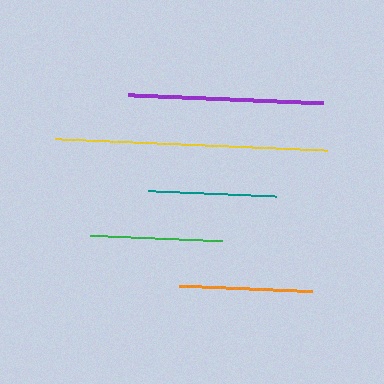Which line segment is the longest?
The yellow line is the longest at approximately 272 pixels.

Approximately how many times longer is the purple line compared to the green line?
The purple line is approximately 1.5 times the length of the green line.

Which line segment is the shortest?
The teal line is the shortest at approximately 128 pixels.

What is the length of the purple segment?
The purple segment is approximately 195 pixels long.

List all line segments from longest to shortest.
From longest to shortest: yellow, purple, orange, green, teal.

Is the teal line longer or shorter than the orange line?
The orange line is longer than the teal line.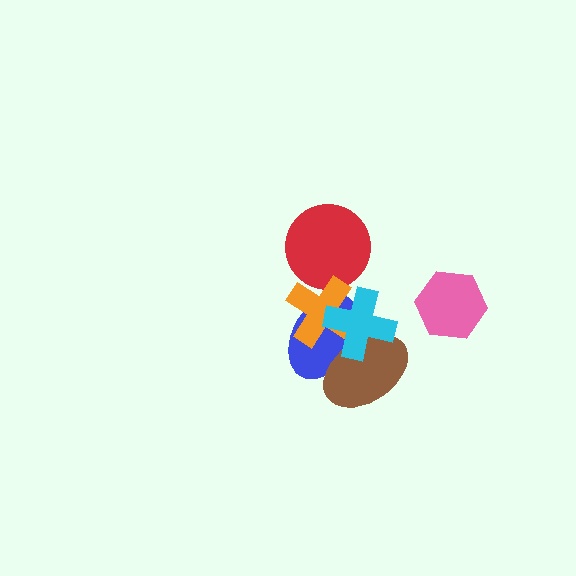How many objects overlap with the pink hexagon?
0 objects overlap with the pink hexagon.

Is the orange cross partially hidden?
Yes, it is partially covered by another shape.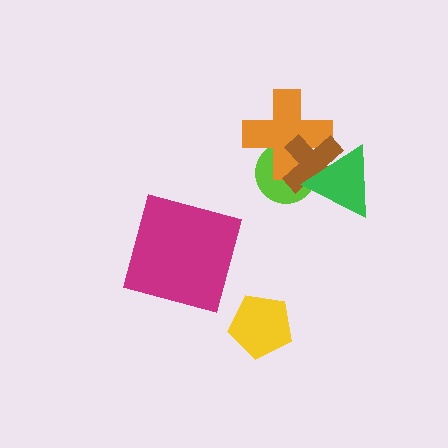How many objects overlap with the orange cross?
3 objects overlap with the orange cross.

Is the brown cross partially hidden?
Yes, it is partially covered by another shape.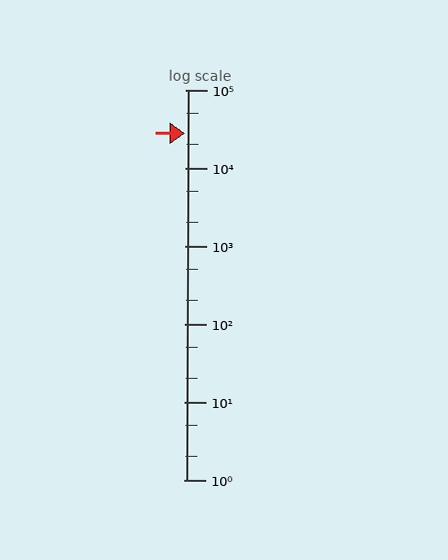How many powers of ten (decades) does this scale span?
The scale spans 5 decades, from 1 to 100000.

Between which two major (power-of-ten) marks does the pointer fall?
The pointer is between 10000 and 100000.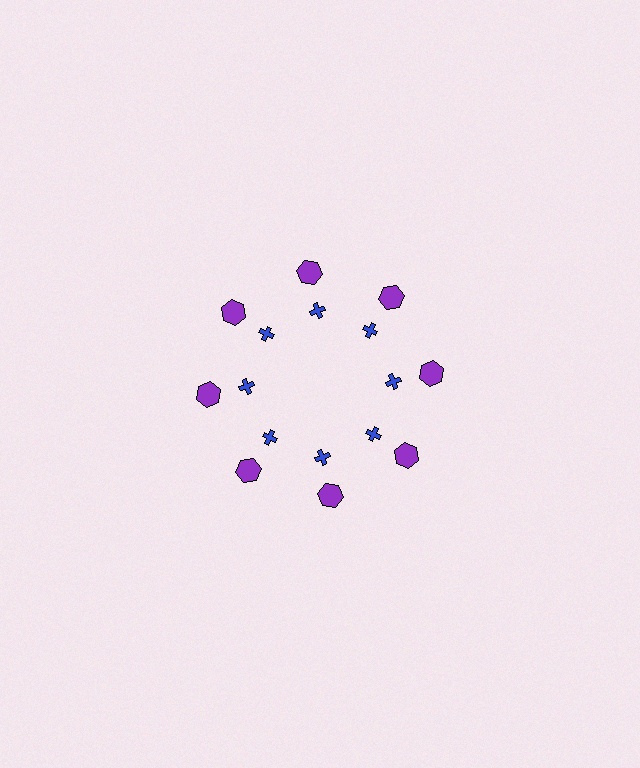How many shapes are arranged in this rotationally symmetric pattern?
There are 16 shapes, arranged in 8 groups of 2.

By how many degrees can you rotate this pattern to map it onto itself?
The pattern maps onto itself every 45 degrees of rotation.